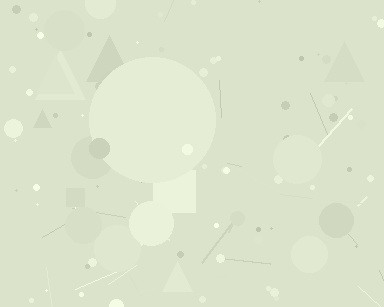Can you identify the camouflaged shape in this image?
The camouflaged shape is a circle.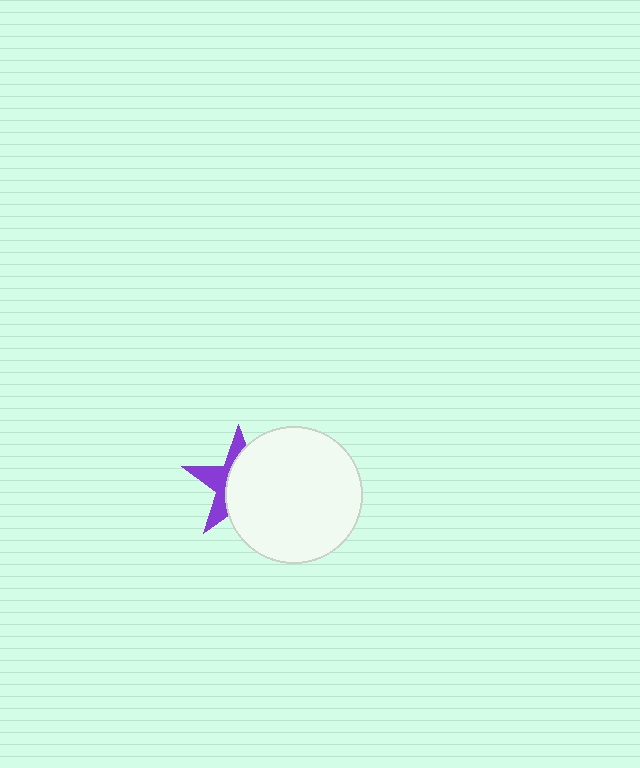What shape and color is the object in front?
The object in front is a white circle.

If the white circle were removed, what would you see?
You would see the complete purple star.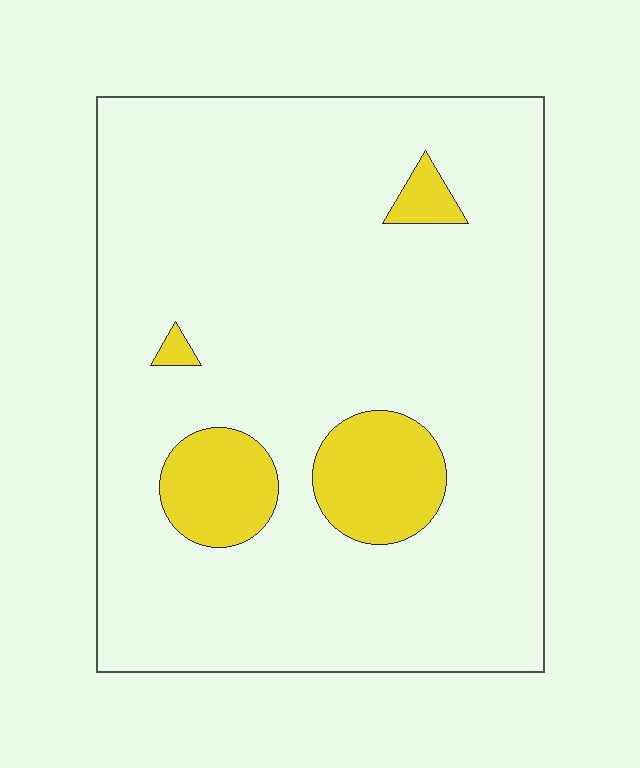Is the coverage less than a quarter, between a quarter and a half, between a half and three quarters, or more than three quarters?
Less than a quarter.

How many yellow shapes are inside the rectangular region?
4.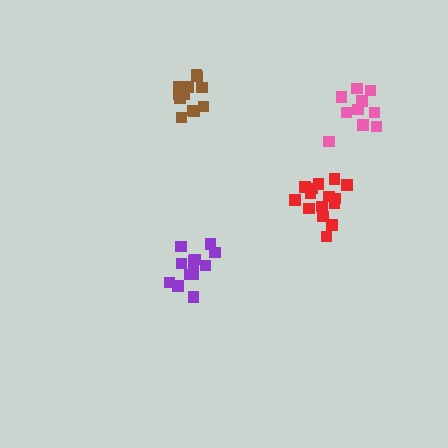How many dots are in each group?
Group 1: 12 dots, Group 2: 16 dots, Group 3: 13 dots, Group 4: 11 dots (52 total).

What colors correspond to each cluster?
The clusters are colored: brown, red, purple, pink.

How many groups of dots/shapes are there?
There are 4 groups.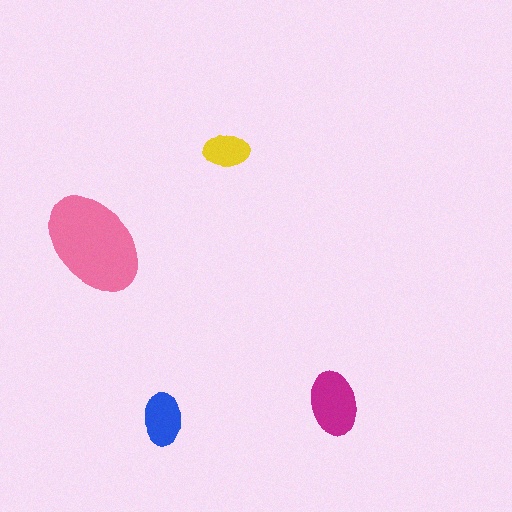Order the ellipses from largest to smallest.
the pink one, the magenta one, the blue one, the yellow one.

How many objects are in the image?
There are 4 objects in the image.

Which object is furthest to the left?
The pink ellipse is leftmost.